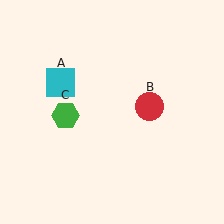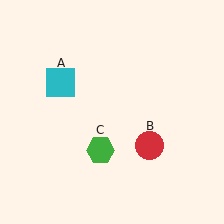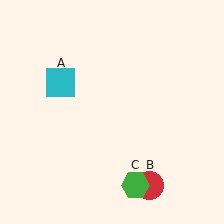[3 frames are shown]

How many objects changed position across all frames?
2 objects changed position: red circle (object B), green hexagon (object C).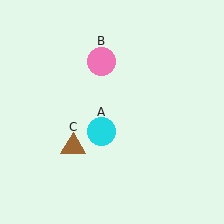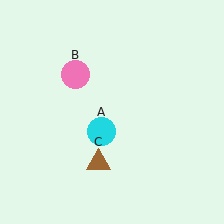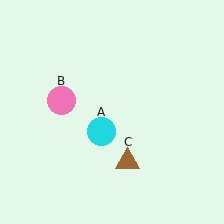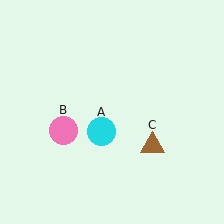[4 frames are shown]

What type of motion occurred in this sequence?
The pink circle (object B), brown triangle (object C) rotated counterclockwise around the center of the scene.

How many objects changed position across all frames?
2 objects changed position: pink circle (object B), brown triangle (object C).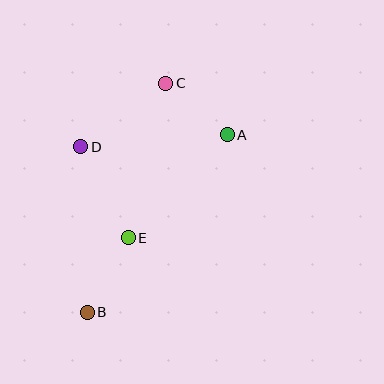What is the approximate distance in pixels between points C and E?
The distance between C and E is approximately 159 pixels.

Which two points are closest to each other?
Points A and C are closest to each other.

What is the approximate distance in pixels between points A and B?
The distance between A and B is approximately 226 pixels.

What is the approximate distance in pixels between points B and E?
The distance between B and E is approximately 85 pixels.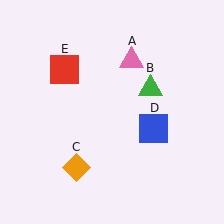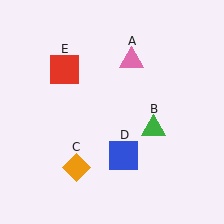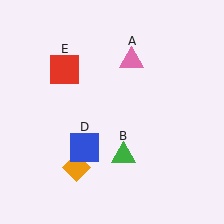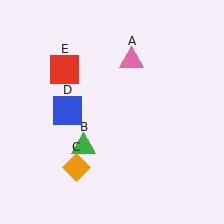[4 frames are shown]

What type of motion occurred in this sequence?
The green triangle (object B), blue square (object D) rotated clockwise around the center of the scene.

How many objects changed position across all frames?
2 objects changed position: green triangle (object B), blue square (object D).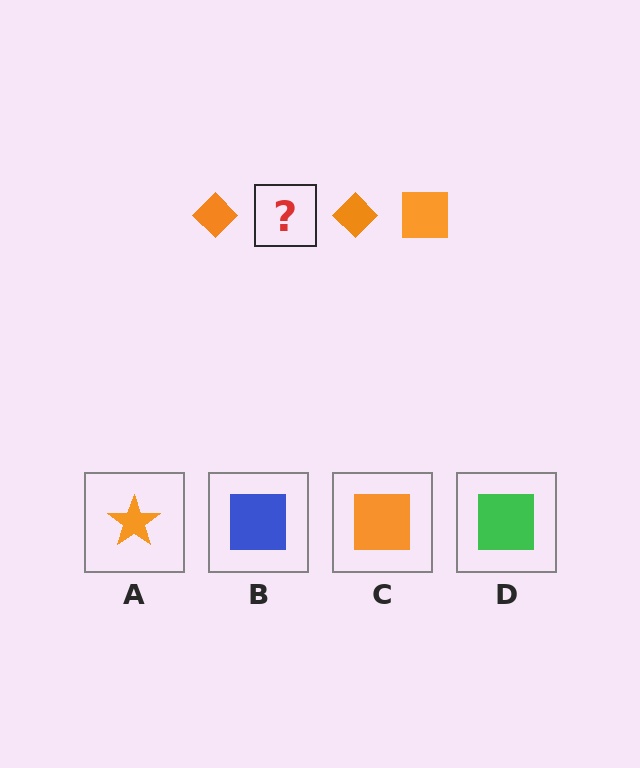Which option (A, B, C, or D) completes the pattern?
C.